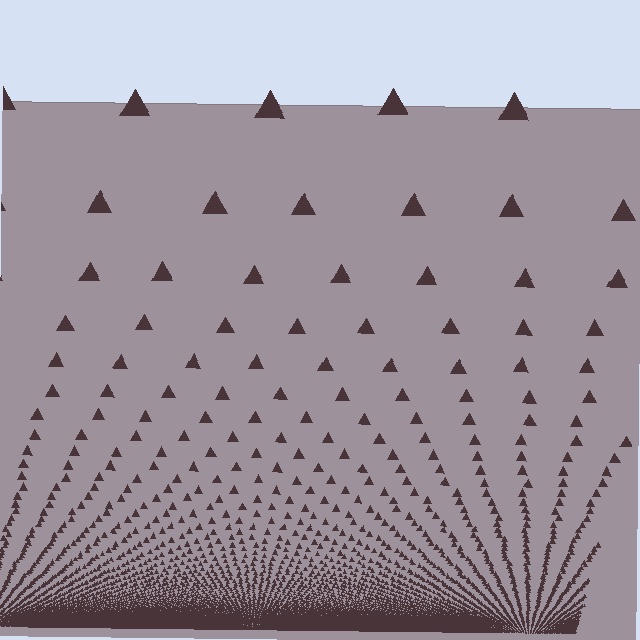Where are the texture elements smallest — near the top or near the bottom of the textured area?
Near the bottom.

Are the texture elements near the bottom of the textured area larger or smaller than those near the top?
Smaller. The gradient is inverted — elements near the bottom are smaller and denser.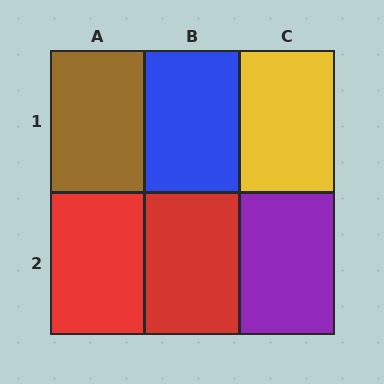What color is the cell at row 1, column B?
Blue.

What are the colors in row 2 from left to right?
Red, red, purple.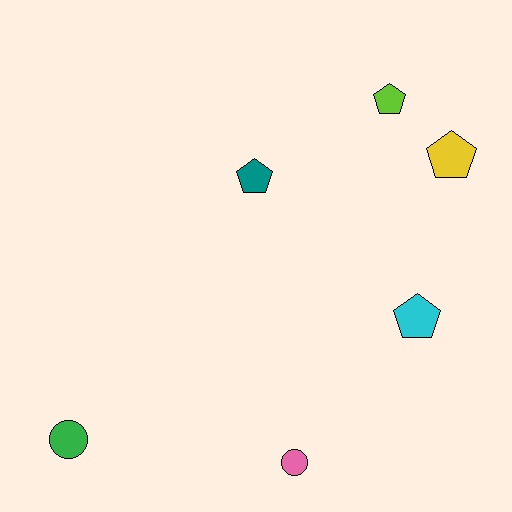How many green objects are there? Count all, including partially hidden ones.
There is 1 green object.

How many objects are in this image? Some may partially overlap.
There are 6 objects.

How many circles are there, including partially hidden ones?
There are 2 circles.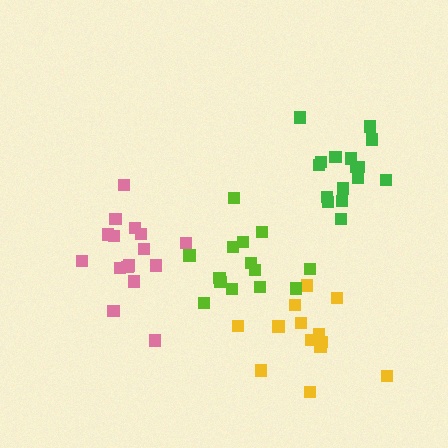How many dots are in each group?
Group 1: 16 dots, Group 2: 16 dots, Group 3: 13 dots, Group 4: 14 dots (59 total).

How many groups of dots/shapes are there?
There are 4 groups.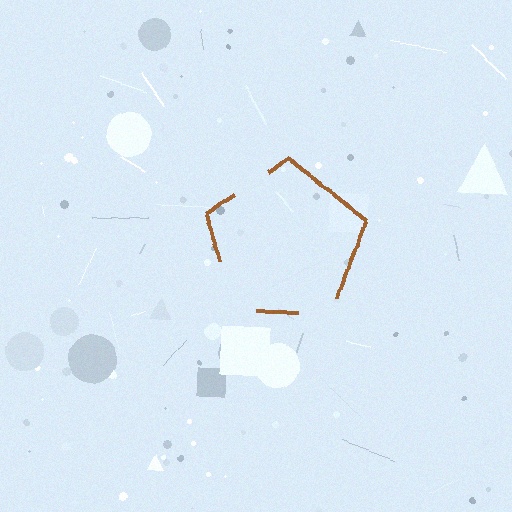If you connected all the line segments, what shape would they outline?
They would outline a pentagon.